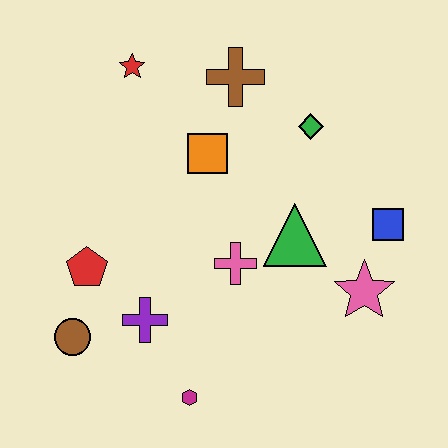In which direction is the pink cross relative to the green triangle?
The pink cross is to the left of the green triangle.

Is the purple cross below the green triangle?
Yes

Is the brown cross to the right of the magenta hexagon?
Yes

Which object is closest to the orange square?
The brown cross is closest to the orange square.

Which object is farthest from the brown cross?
The magenta hexagon is farthest from the brown cross.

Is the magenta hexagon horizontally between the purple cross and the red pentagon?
No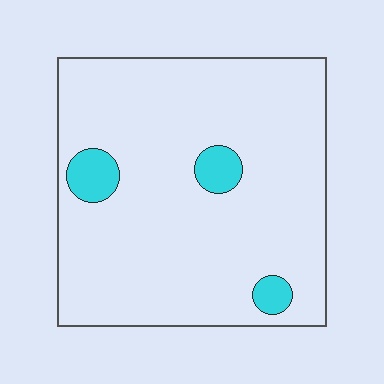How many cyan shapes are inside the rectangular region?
3.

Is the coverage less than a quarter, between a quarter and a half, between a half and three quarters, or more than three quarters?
Less than a quarter.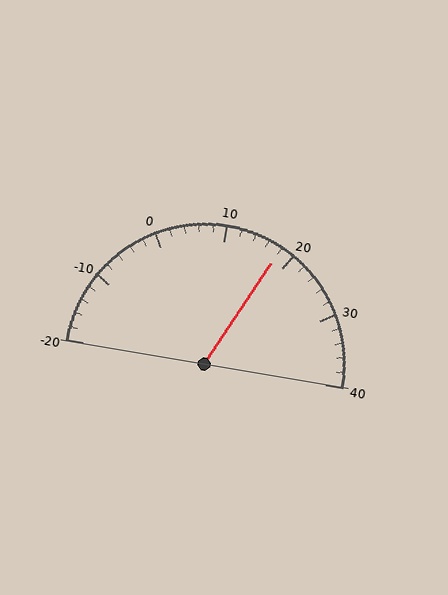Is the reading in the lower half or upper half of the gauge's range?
The reading is in the upper half of the range (-20 to 40).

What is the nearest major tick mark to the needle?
The nearest major tick mark is 20.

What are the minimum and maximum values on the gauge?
The gauge ranges from -20 to 40.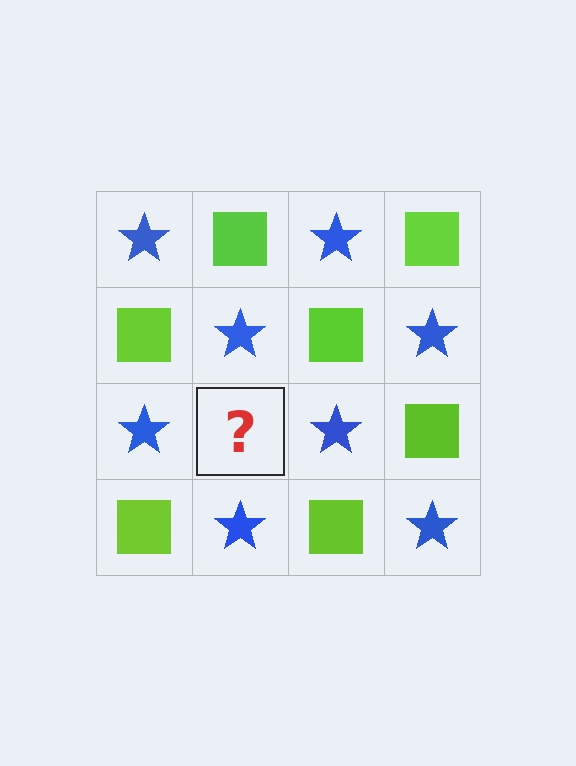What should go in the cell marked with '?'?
The missing cell should contain a lime square.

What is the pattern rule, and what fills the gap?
The rule is that it alternates blue star and lime square in a checkerboard pattern. The gap should be filled with a lime square.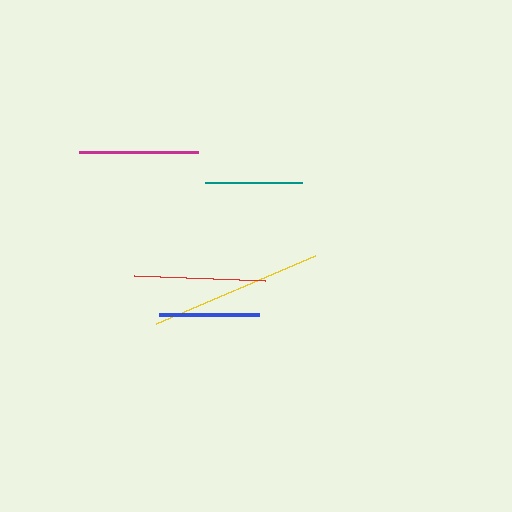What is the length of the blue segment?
The blue segment is approximately 100 pixels long.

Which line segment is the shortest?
The teal line is the shortest at approximately 97 pixels.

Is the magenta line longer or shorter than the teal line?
The magenta line is longer than the teal line.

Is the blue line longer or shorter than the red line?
The red line is longer than the blue line.